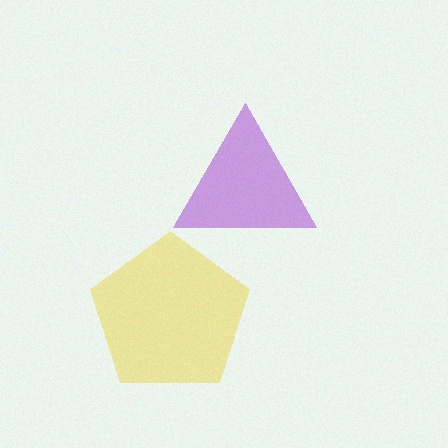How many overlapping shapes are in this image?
There are 2 overlapping shapes in the image.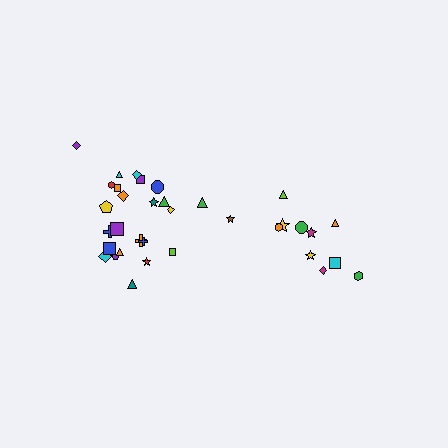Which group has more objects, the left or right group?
The left group.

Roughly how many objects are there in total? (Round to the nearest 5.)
Roughly 35 objects in total.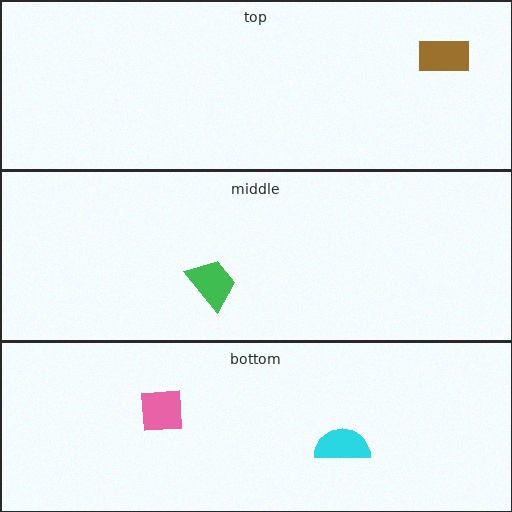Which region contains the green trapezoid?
The middle region.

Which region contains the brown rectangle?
The top region.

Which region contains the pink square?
The bottom region.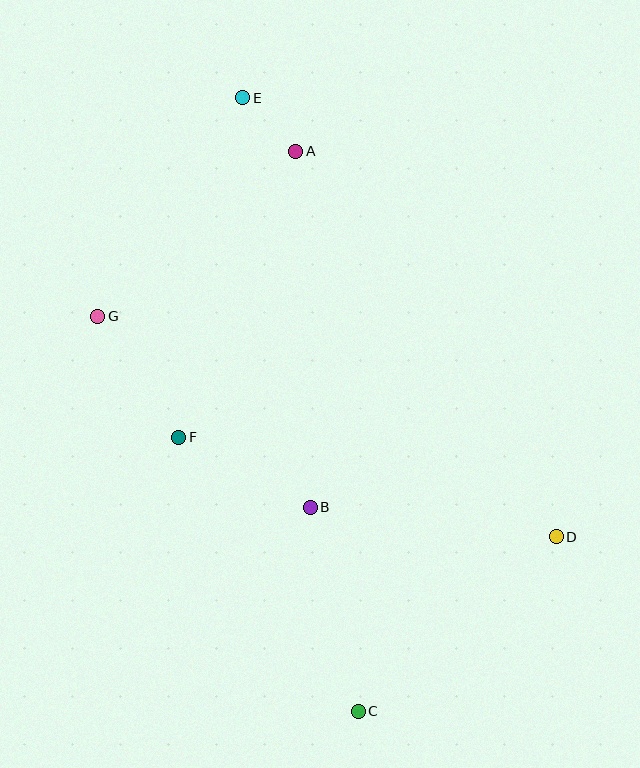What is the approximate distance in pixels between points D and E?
The distance between D and E is approximately 540 pixels.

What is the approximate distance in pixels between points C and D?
The distance between C and D is approximately 264 pixels.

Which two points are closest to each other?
Points A and E are closest to each other.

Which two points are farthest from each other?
Points C and E are farthest from each other.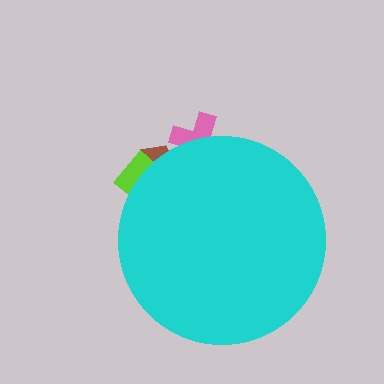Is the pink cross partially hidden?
Yes, the pink cross is partially hidden behind the cyan circle.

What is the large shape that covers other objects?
A cyan circle.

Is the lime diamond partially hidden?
Yes, the lime diamond is partially hidden behind the cyan circle.